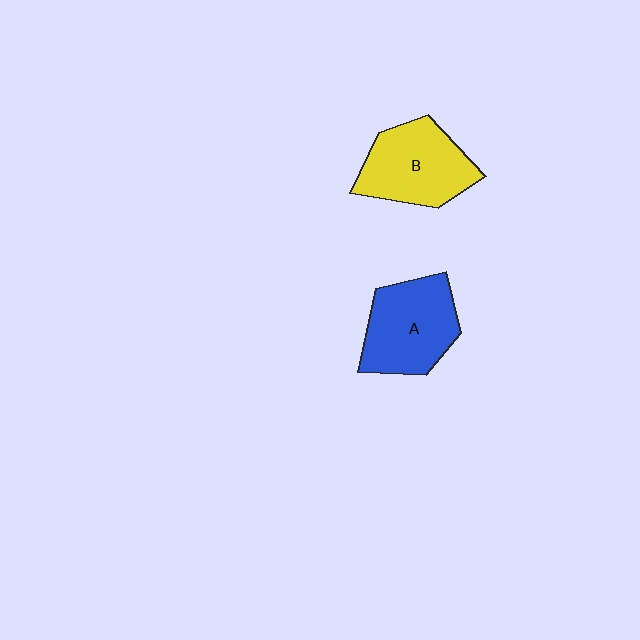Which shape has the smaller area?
Shape B (yellow).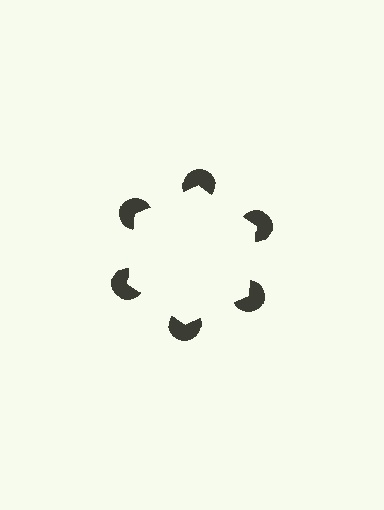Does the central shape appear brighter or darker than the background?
It typically appears slightly brighter than the background, even though no actual brightness change is drawn.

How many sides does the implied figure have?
6 sides.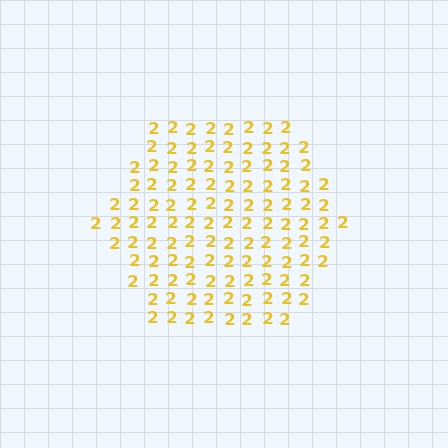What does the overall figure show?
The overall figure shows a hexagon.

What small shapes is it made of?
It is made of small digit 2's.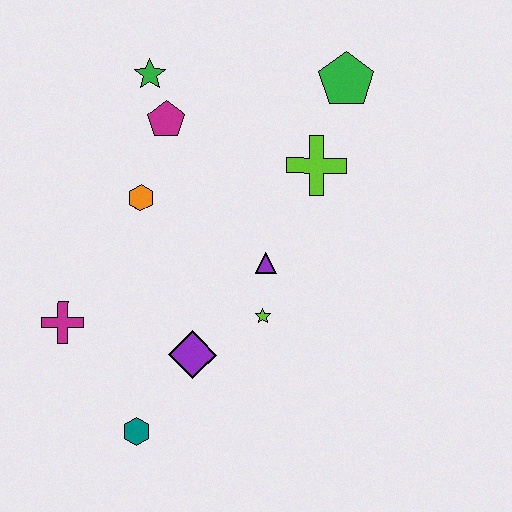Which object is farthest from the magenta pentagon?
The teal hexagon is farthest from the magenta pentagon.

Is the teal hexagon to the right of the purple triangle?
No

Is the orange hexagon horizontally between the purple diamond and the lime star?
No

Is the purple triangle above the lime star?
Yes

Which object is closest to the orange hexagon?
The magenta pentagon is closest to the orange hexagon.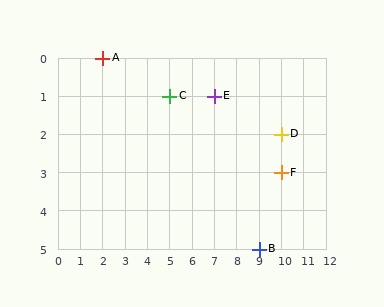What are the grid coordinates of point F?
Point F is at grid coordinates (10, 3).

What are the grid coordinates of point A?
Point A is at grid coordinates (2, 0).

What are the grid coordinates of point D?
Point D is at grid coordinates (10, 2).